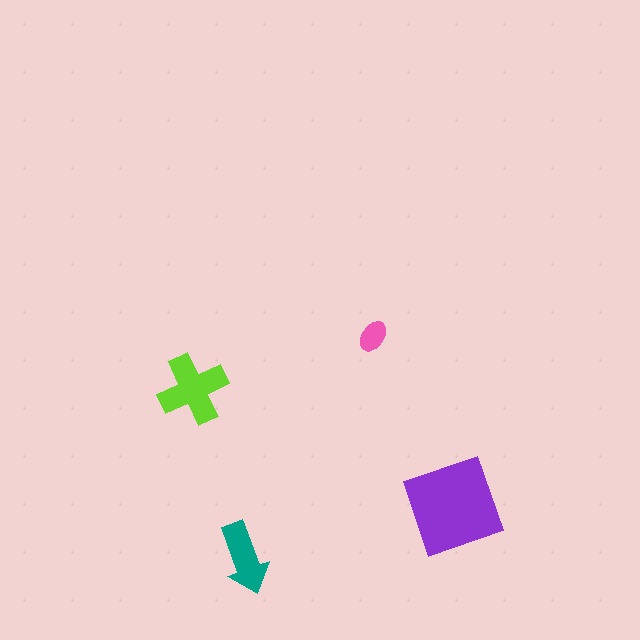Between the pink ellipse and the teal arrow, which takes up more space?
The teal arrow.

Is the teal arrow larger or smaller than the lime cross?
Smaller.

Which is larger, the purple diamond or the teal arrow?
The purple diamond.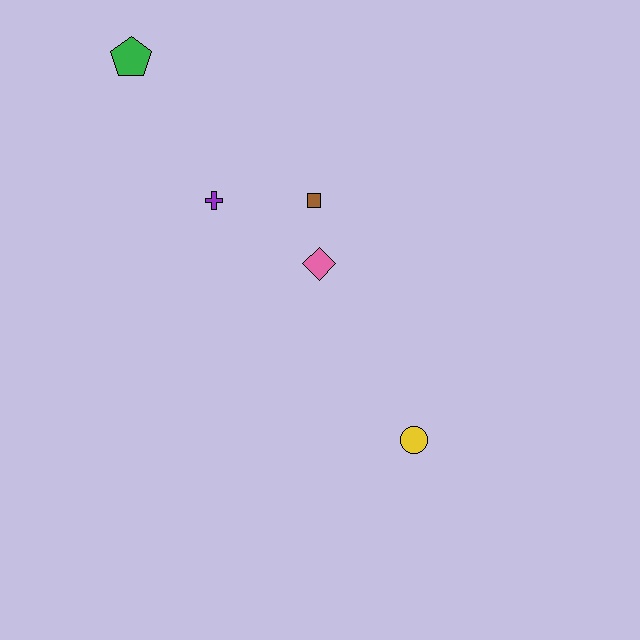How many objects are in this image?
There are 5 objects.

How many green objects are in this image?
There is 1 green object.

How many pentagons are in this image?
There is 1 pentagon.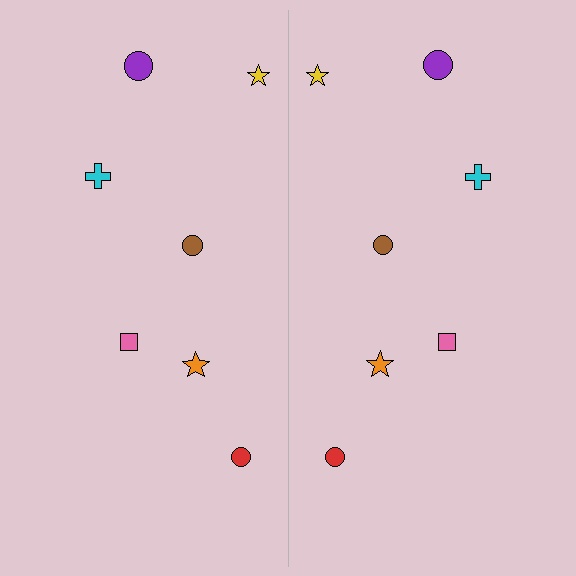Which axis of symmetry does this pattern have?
The pattern has a vertical axis of symmetry running through the center of the image.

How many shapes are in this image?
There are 14 shapes in this image.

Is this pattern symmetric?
Yes, this pattern has bilateral (reflection) symmetry.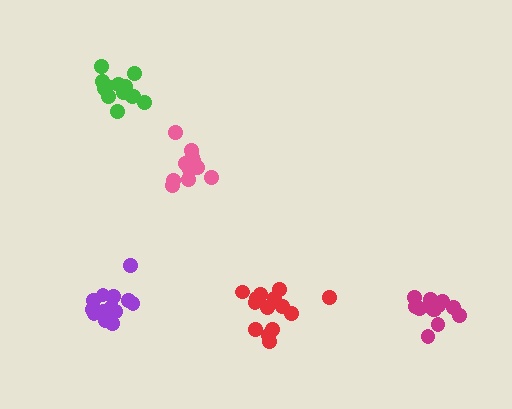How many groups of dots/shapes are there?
There are 5 groups.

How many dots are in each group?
Group 1: 14 dots, Group 2: 14 dots, Group 3: 11 dots, Group 4: 13 dots, Group 5: 13 dots (65 total).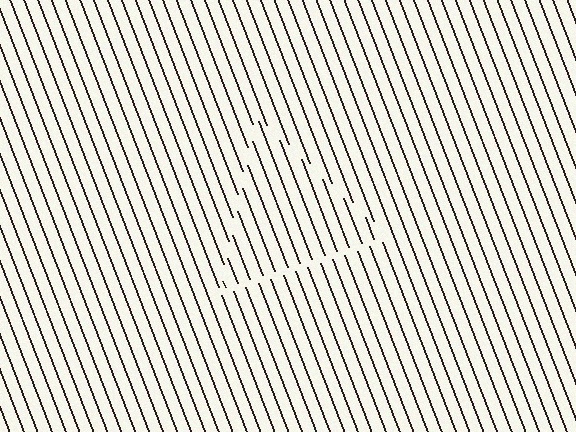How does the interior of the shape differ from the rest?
The interior of the shape contains the same grating, shifted by half a period — the contour is defined by the phase discontinuity where line-ends from the inner and outer gratings abut.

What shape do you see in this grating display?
An illusory triangle. The interior of the shape contains the same grating, shifted by half a period — the contour is defined by the phase discontinuity where line-ends from the inner and outer gratings abut.